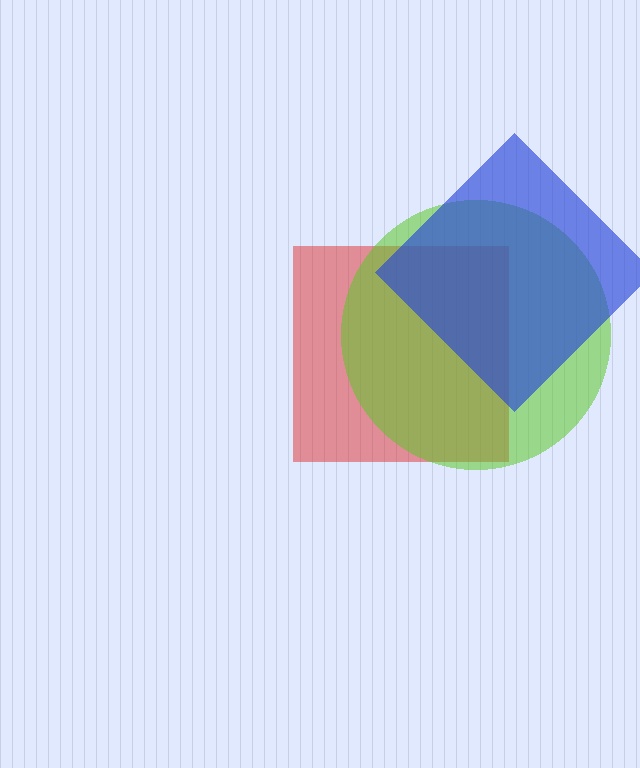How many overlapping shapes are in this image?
There are 3 overlapping shapes in the image.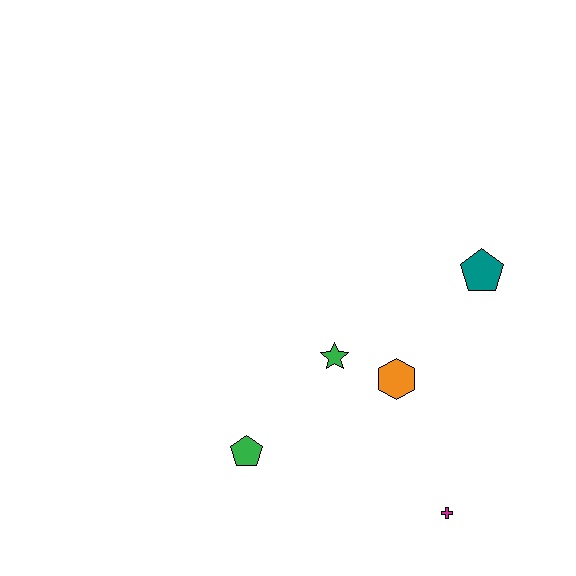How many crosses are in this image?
There is 1 cross.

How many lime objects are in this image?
There are no lime objects.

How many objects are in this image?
There are 5 objects.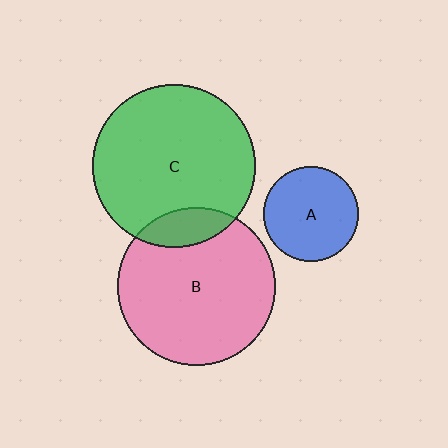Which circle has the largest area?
Circle C (green).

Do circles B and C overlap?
Yes.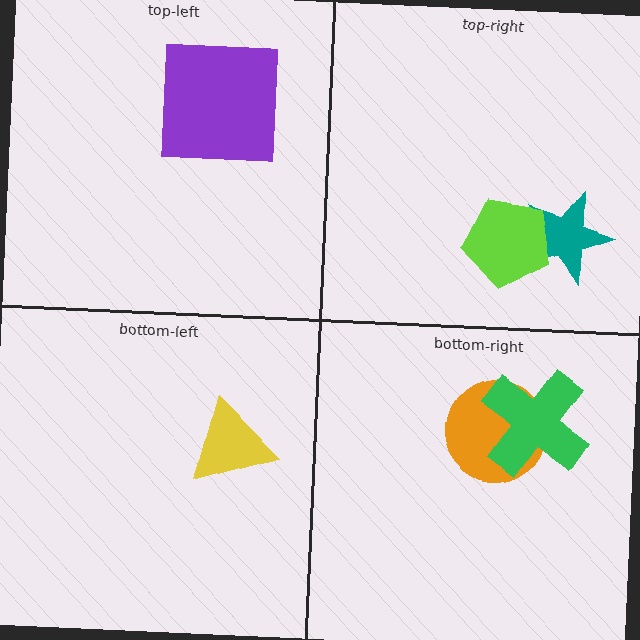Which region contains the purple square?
The top-left region.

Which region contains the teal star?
The top-right region.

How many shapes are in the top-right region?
2.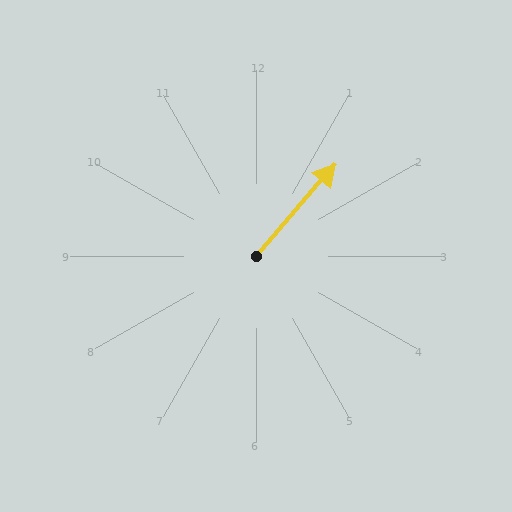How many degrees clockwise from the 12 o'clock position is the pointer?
Approximately 41 degrees.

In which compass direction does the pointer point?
Northeast.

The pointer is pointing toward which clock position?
Roughly 1 o'clock.